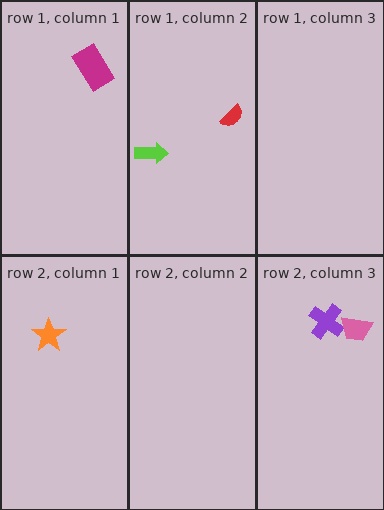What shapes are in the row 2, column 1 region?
The orange star.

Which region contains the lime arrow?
The row 1, column 2 region.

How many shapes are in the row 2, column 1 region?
1.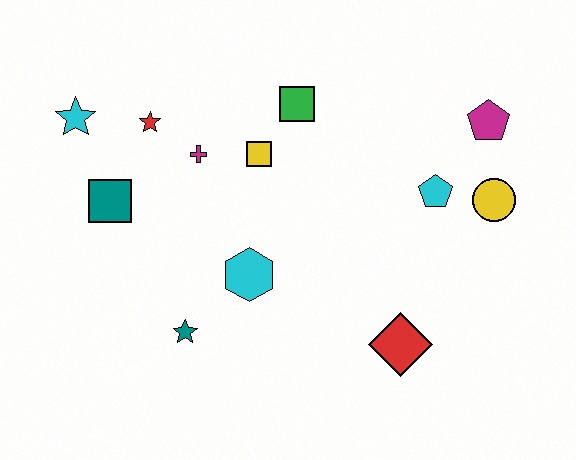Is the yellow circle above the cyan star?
No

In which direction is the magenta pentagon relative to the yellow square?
The magenta pentagon is to the right of the yellow square.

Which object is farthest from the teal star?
The magenta pentagon is farthest from the teal star.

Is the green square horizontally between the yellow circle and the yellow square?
Yes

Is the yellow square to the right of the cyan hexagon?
Yes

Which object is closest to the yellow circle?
The cyan pentagon is closest to the yellow circle.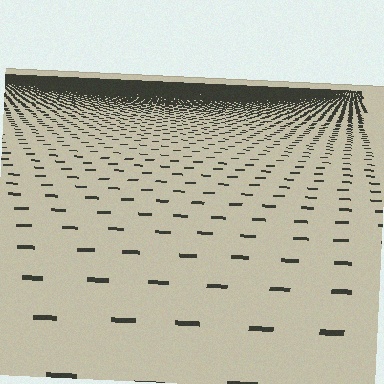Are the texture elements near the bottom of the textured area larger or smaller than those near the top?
Larger. Near the bottom, elements are closer to the viewer and appear at a bigger on-screen size.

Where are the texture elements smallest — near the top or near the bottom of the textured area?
Near the top.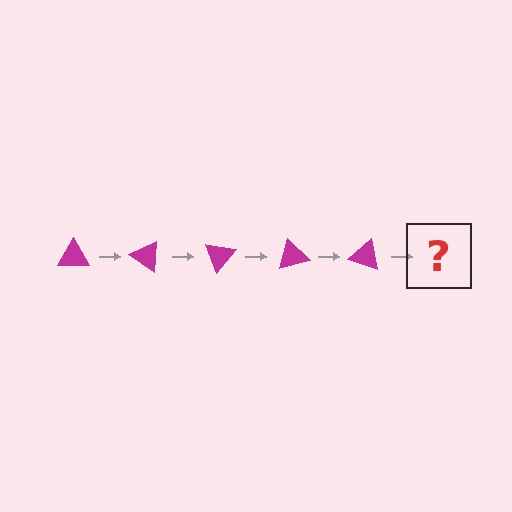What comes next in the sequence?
The next element should be a magenta triangle rotated 175 degrees.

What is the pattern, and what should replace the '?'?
The pattern is that the triangle rotates 35 degrees each step. The '?' should be a magenta triangle rotated 175 degrees.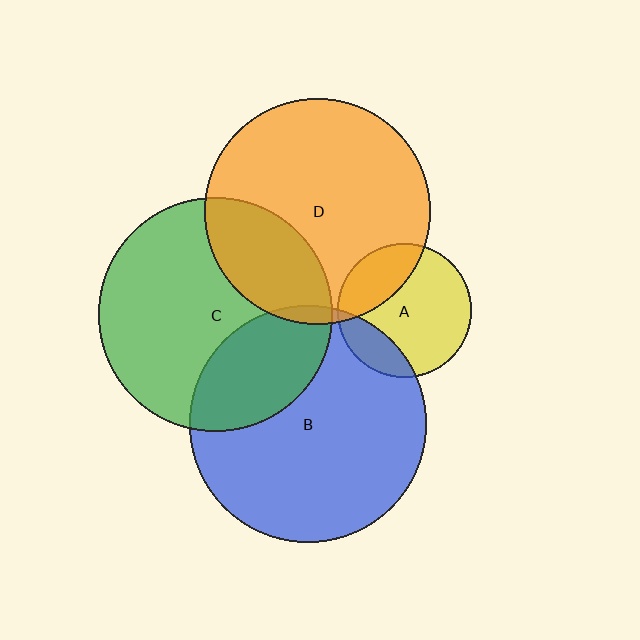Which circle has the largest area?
Circle B (blue).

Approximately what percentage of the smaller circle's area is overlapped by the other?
Approximately 25%.